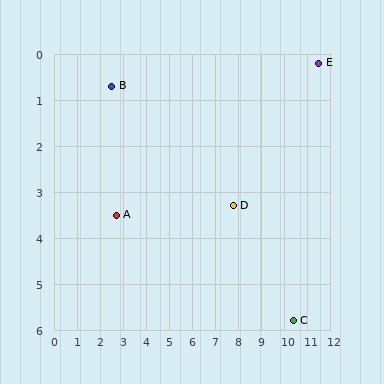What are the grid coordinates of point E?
Point E is at approximately (11.5, 0.2).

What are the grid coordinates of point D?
Point D is at approximately (7.8, 3.3).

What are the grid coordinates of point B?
Point B is at approximately (2.5, 0.7).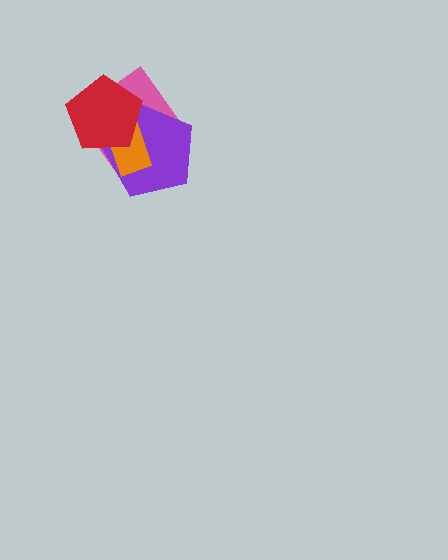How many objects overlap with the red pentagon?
3 objects overlap with the red pentagon.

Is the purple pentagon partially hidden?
Yes, it is partially covered by another shape.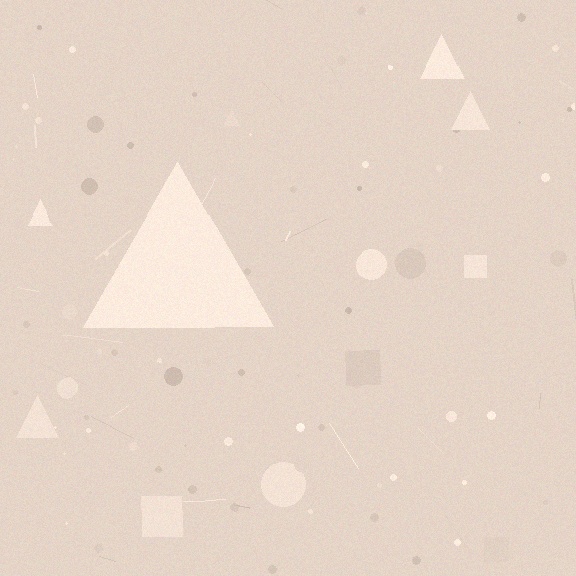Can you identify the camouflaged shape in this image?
The camouflaged shape is a triangle.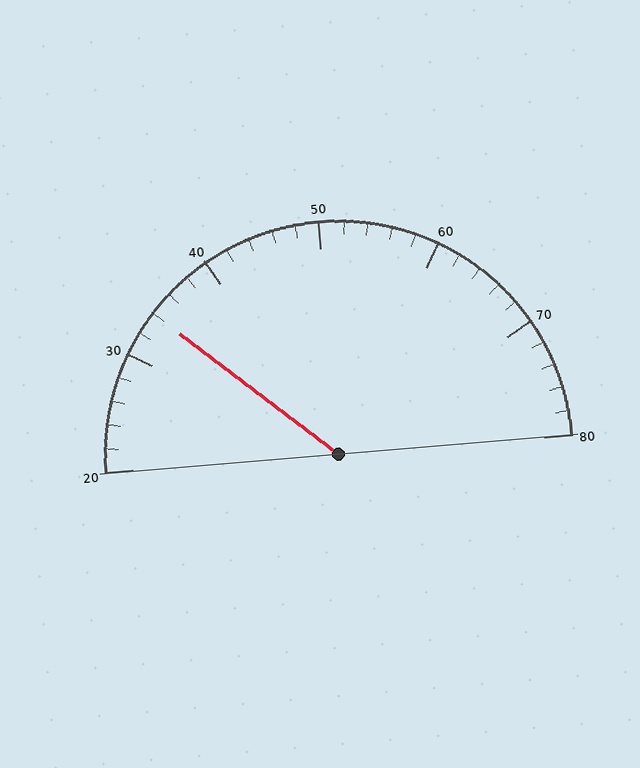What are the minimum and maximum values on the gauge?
The gauge ranges from 20 to 80.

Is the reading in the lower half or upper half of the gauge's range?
The reading is in the lower half of the range (20 to 80).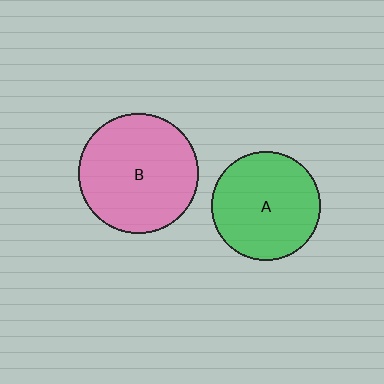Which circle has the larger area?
Circle B (pink).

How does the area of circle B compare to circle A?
Approximately 1.2 times.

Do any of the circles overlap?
No, none of the circles overlap.